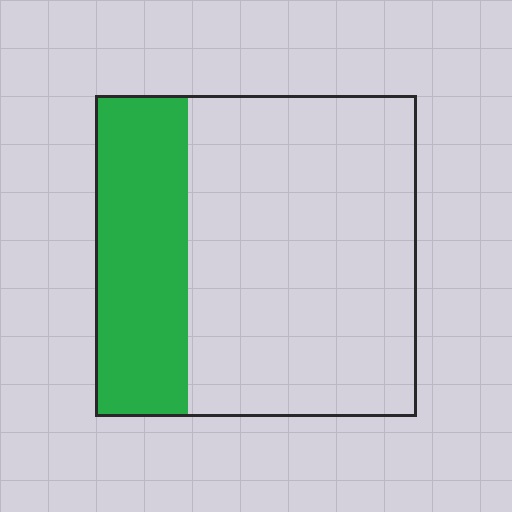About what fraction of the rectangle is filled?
About one quarter (1/4).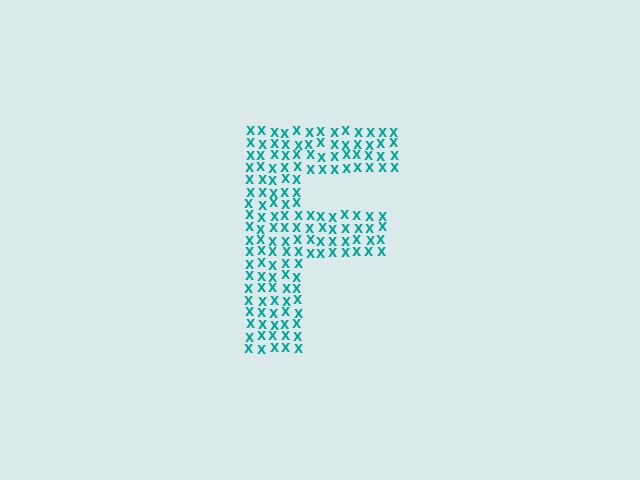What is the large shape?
The large shape is the letter F.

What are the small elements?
The small elements are letter X's.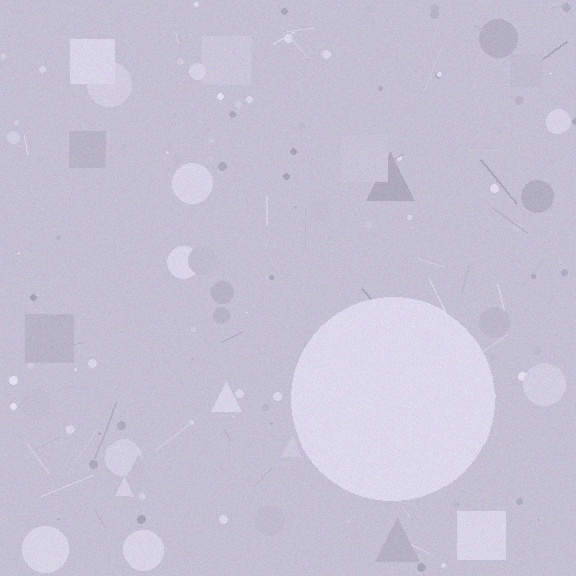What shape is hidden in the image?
A circle is hidden in the image.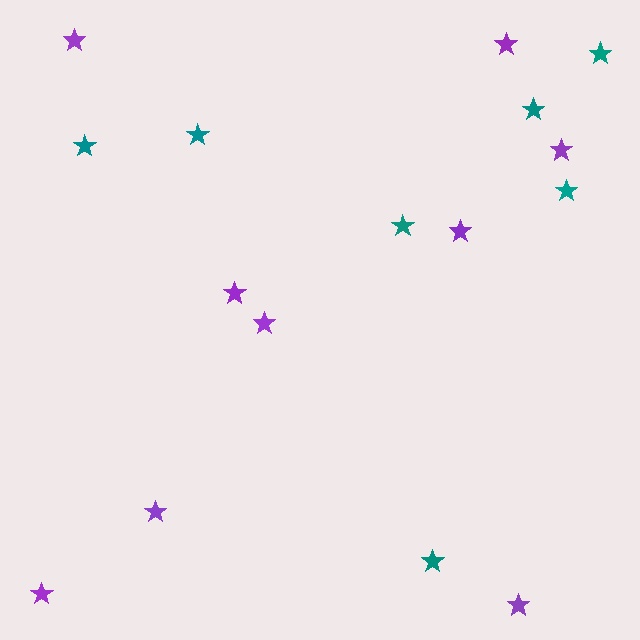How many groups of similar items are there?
There are 2 groups: one group of teal stars (7) and one group of purple stars (9).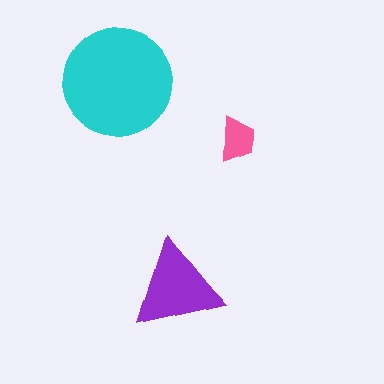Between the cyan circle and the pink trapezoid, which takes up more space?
The cyan circle.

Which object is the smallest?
The pink trapezoid.